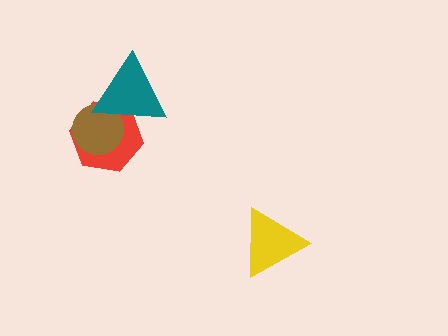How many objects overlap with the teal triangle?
2 objects overlap with the teal triangle.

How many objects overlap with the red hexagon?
2 objects overlap with the red hexagon.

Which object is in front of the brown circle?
The teal triangle is in front of the brown circle.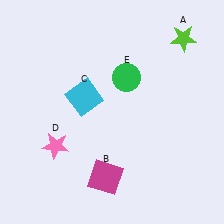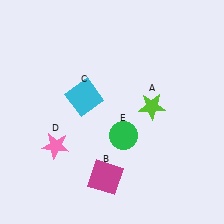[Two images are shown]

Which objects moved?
The objects that moved are: the lime star (A), the green circle (E).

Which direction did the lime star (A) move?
The lime star (A) moved down.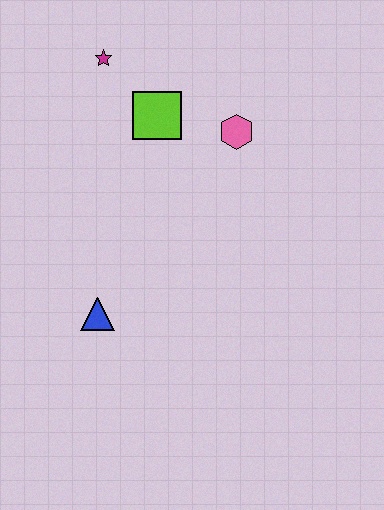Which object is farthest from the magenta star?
The blue triangle is farthest from the magenta star.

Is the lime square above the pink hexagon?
Yes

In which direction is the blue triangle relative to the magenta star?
The blue triangle is below the magenta star.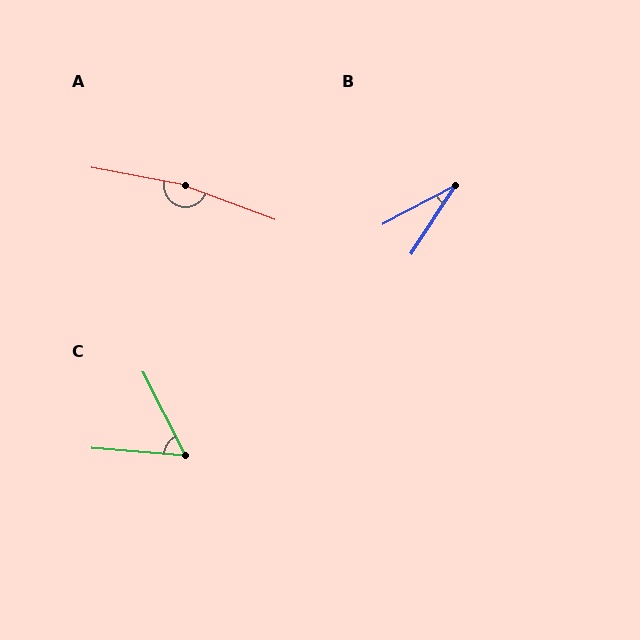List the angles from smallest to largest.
B (29°), C (58°), A (170°).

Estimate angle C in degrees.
Approximately 58 degrees.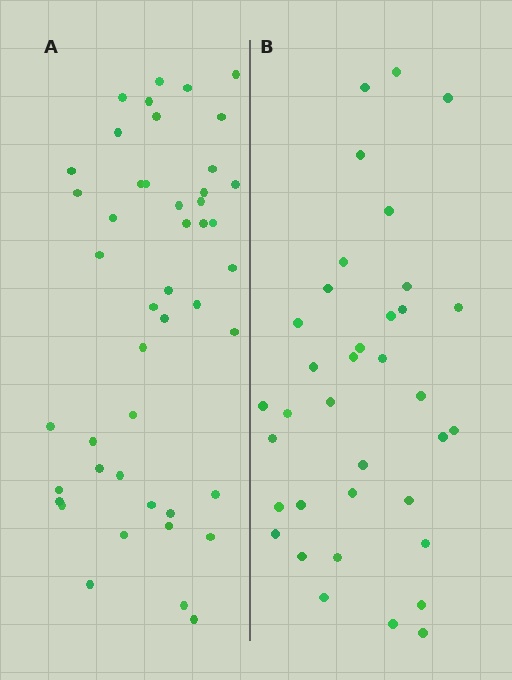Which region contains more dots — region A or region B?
Region A (the left region) has more dots.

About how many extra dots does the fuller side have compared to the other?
Region A has roughly 10 or so more dots than region B.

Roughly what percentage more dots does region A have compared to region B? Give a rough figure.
About 30% more.